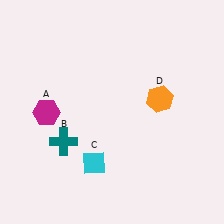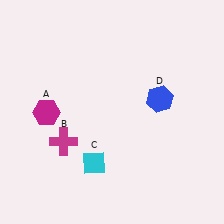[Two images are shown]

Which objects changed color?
B changed from teal to magenta. D changed from orange to blue.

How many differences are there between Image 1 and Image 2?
There are 2 differences between the two images.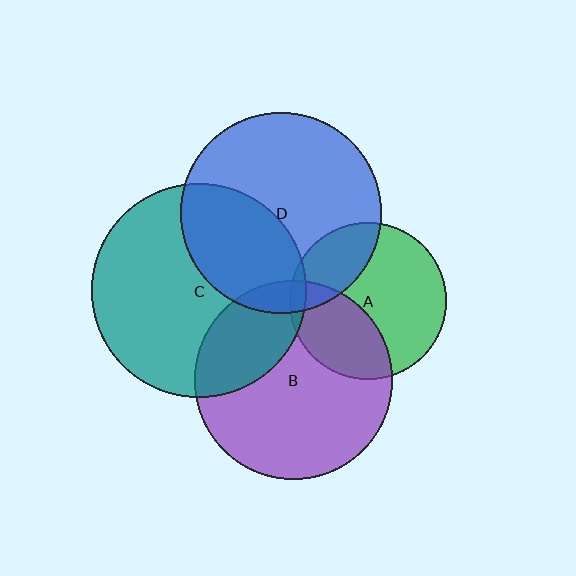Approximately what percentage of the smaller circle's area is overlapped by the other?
Approximately 5%.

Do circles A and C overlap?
Yes.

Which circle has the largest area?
Circle C (teal).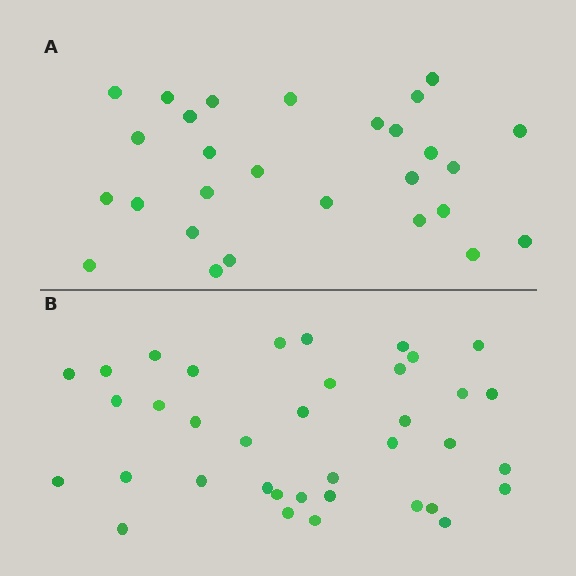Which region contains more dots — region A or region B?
Region B (the bottom region) has more dots.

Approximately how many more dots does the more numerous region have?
Region B has roughly 8 or so more dots than region A.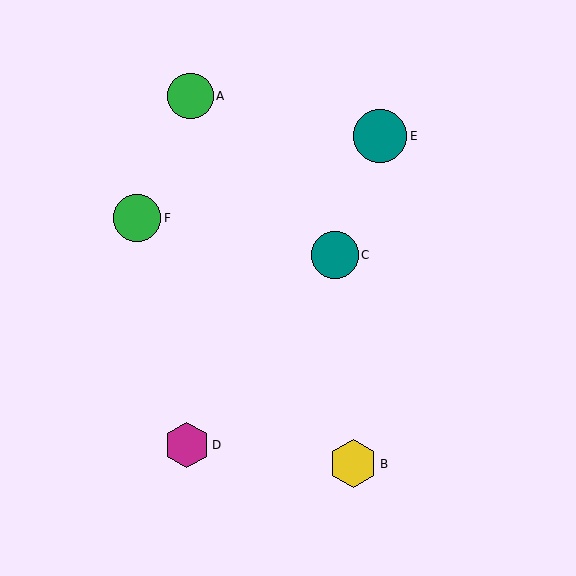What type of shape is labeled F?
Shape F is a green circle.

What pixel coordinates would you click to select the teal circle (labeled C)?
Click at (335, 255) to select the teal circle C.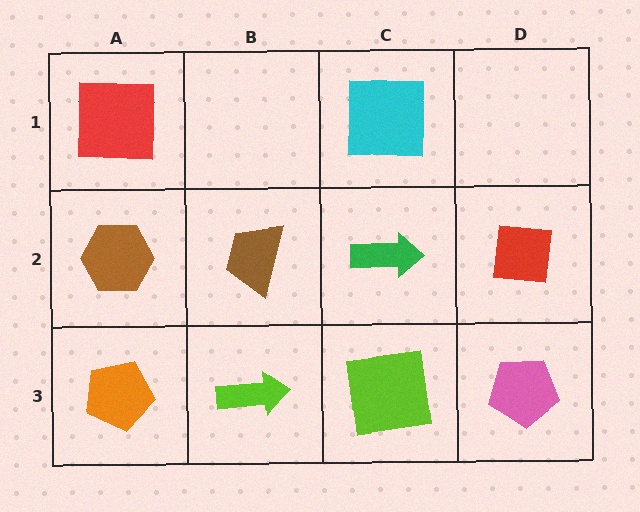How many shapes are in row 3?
4 shapes.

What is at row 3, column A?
An orange pentagon.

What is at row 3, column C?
A lime square.